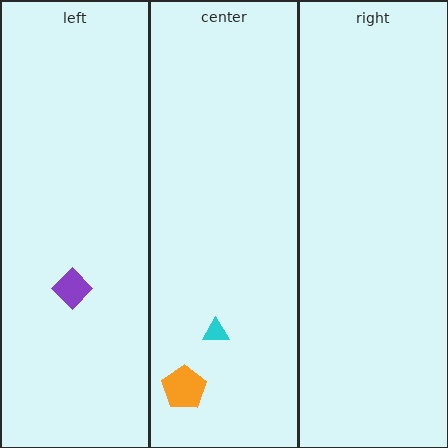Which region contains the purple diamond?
The left region.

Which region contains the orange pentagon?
The center region.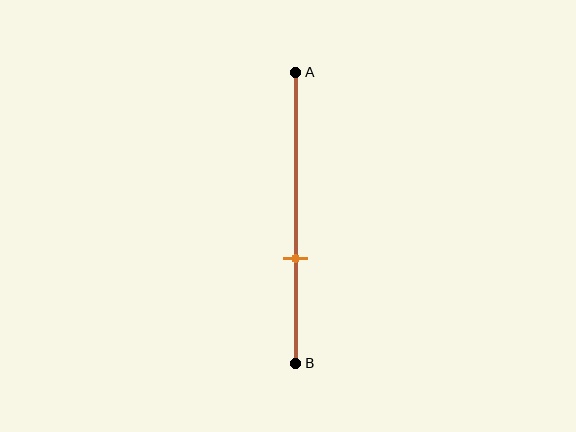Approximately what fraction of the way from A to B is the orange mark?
The orange mark is approximately 65% of the way from A to B.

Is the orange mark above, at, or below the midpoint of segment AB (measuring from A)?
The orange mark is below the midpoint of segment AB.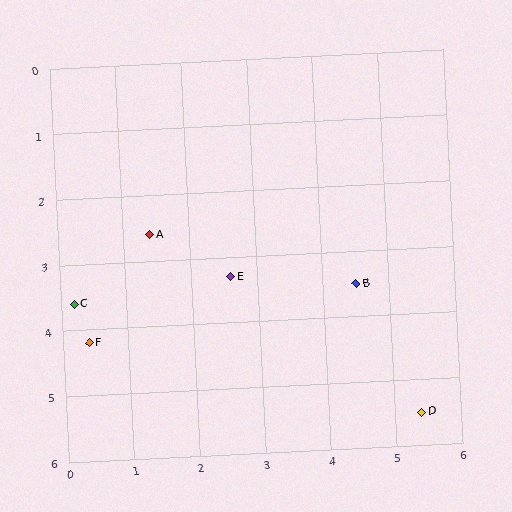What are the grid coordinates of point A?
Point A is at approximately (1.4, 2.6).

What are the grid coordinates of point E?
Point E is at approximately (2.6, 3.3).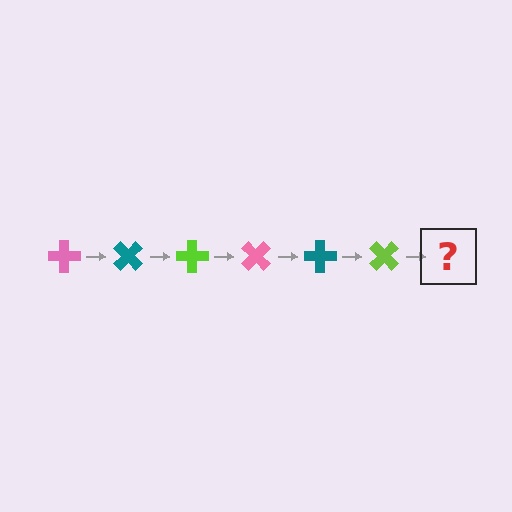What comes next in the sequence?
The next element should be a pink cross, rotated 270 degrees from the start.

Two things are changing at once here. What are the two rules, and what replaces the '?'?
The two rules are that it rotates 45 degrees each step and the color cycles through pink, teal, and lime. The '?' should be a pink cross, rotated 270 degrees from the start.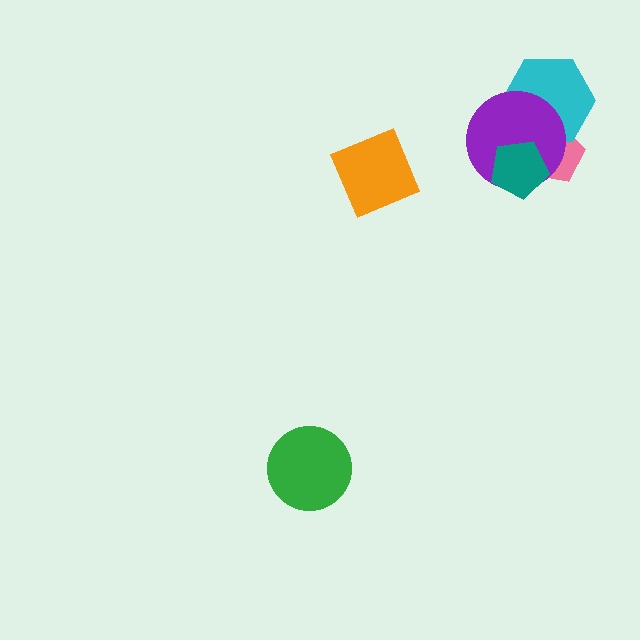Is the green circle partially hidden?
No, no other shape covers it.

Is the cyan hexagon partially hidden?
Yes, it is partially covered by another shape.